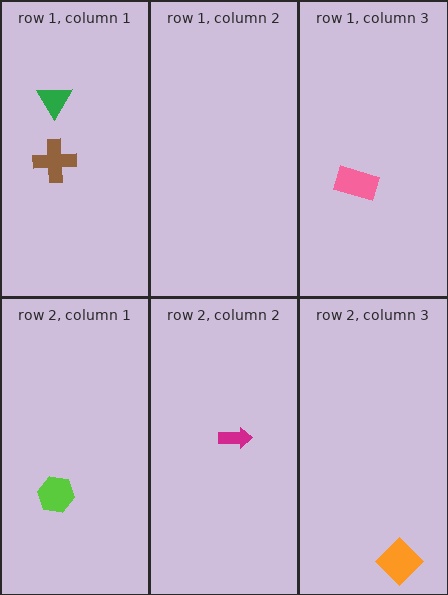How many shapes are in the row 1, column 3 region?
1.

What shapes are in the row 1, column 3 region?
The pink rectangle.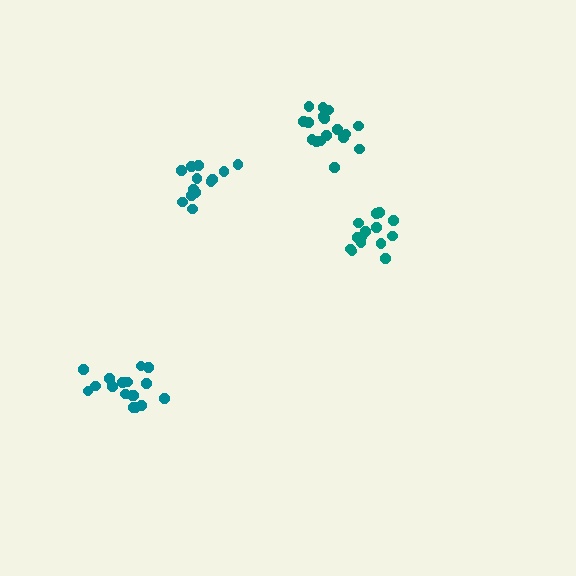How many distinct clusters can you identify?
There are 4 distinct clusters.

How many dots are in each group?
Group 1: 17 dots, Group 2: 13 dots, Group 3: 14 dots, Group 4: 17 dots (61 total).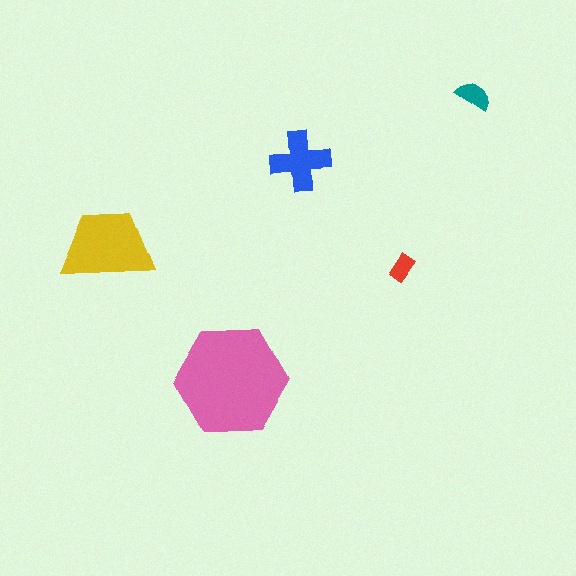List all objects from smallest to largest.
The red rectangle, the teal semicircle, the blue cross, the yellow trapezoid, the pink hexagon.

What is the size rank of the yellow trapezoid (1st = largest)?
2nd.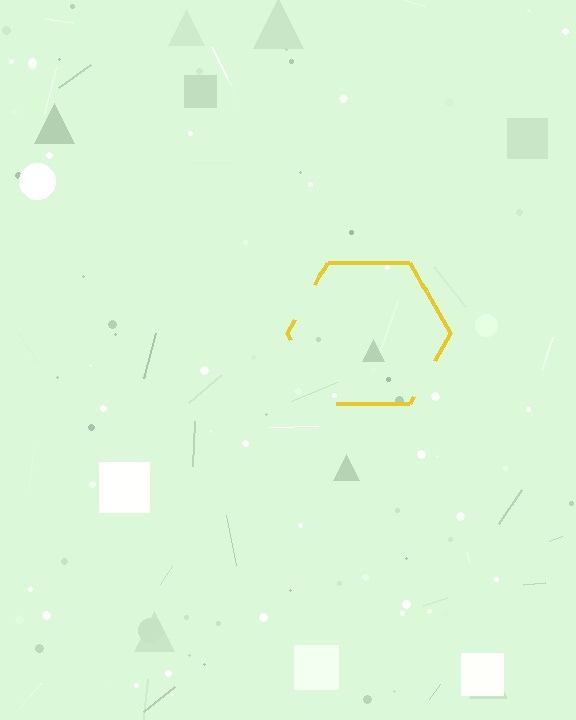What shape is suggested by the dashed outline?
The dashed outline suggests a hexagon.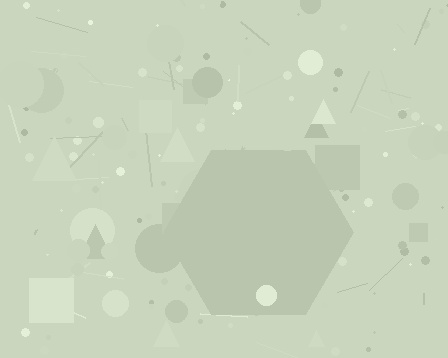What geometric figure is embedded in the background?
A hexagon is embedded in the background.